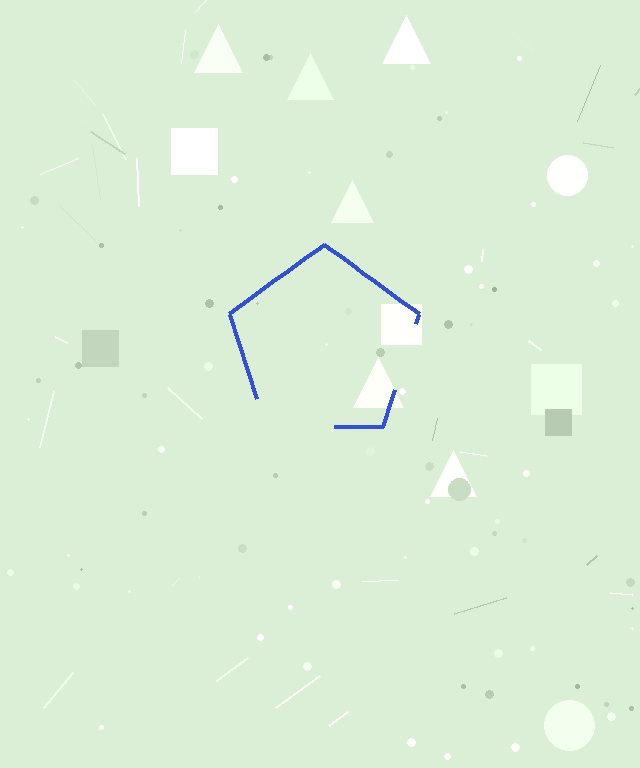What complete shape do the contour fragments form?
The contour fragments form a pentagon.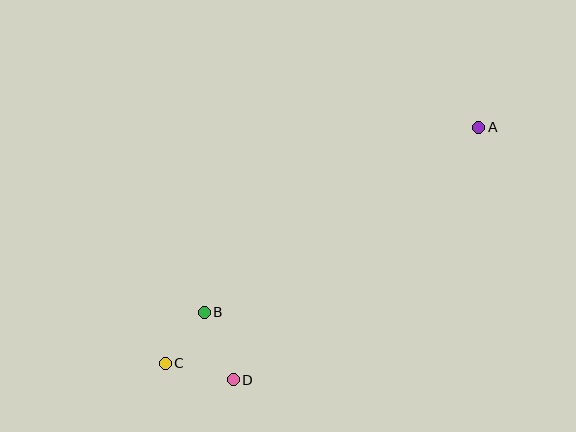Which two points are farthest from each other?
Points A and C are farthest from each other.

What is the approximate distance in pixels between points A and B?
The distance between A and B is approximately 331 pixels.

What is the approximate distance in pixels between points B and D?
The distance between B and D is approximately 73 pixels.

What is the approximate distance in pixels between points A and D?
The distance between A and D is approximately 353 pixels.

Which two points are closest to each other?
Points B and C are closest to each other.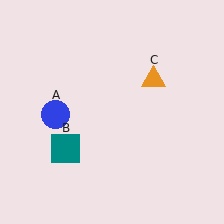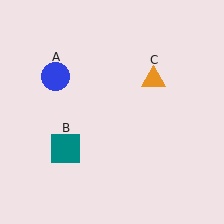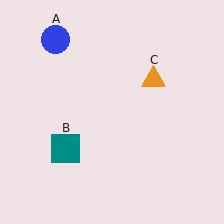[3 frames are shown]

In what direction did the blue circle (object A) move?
The blue circle (object A) moved up.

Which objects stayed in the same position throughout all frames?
Teal square (object B) and orange triangle (object C) remained stationary.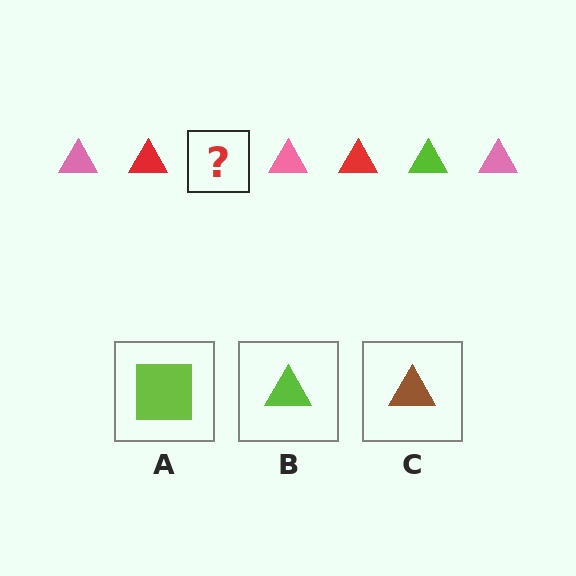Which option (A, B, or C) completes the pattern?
B.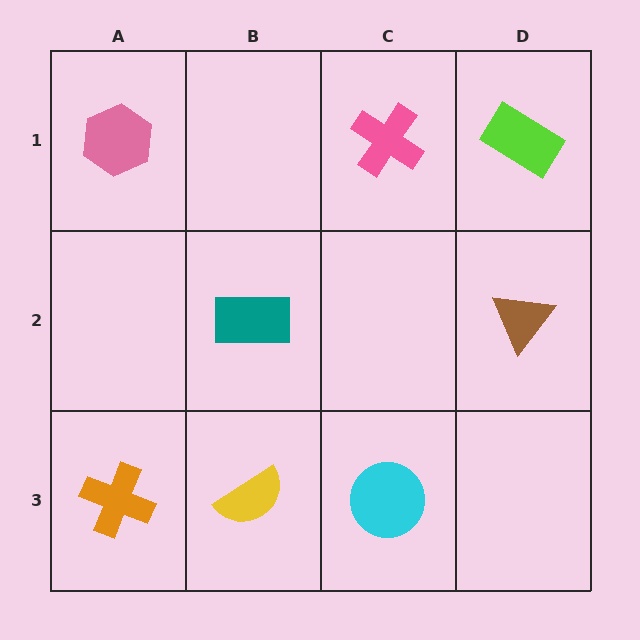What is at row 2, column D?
A brown triangle.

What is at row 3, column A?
An orange cross.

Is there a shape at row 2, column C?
No, that cell is empty.